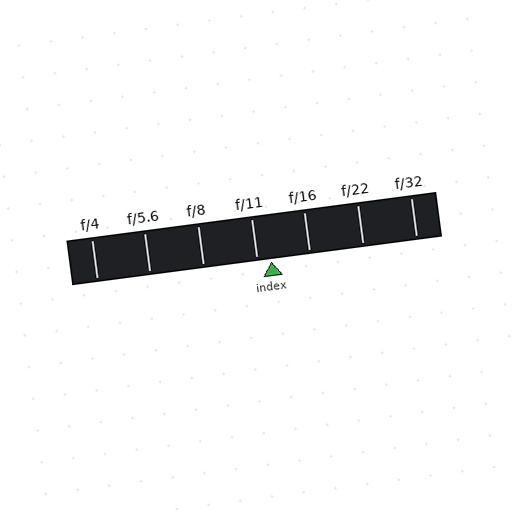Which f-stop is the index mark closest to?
The index mark is closest to f/11.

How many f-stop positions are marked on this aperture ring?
There are 7 f-stop positions marked.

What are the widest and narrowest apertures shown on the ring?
The widest aperture shown is f/4 and the narrowest is f/32.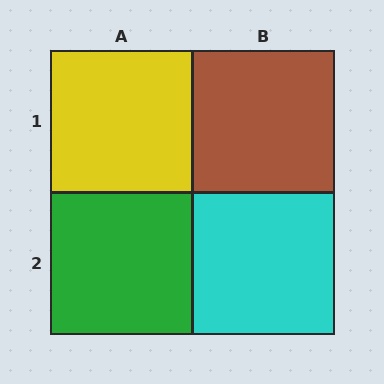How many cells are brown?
1 cell is brown.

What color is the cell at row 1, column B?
Brown.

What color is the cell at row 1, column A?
Yellow.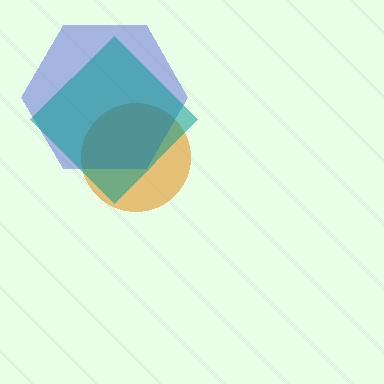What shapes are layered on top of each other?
The layered shapes are: an orange circle, a blue hexagon, a teal diamond.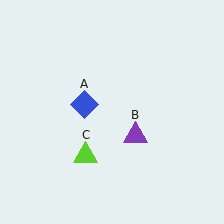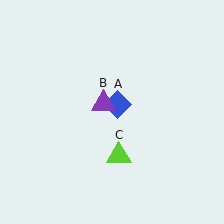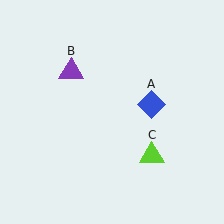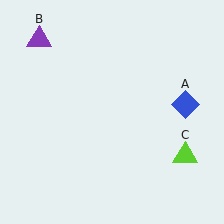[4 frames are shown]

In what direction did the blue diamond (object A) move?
The blue diamond (object A) moved right.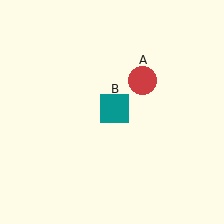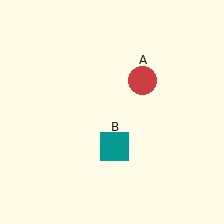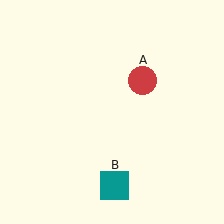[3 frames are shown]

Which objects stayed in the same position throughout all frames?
Red circle (object A) remained stationary.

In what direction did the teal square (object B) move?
The teal square (object B) moved down.